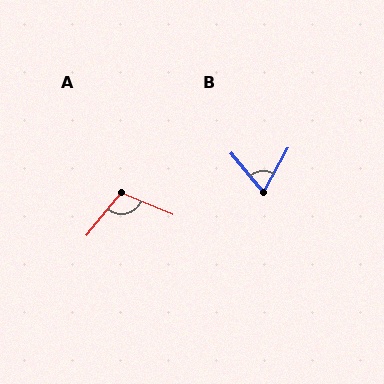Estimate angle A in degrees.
Approximately 106 degrees.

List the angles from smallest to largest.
B (68°), A (106°).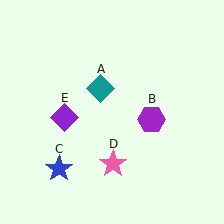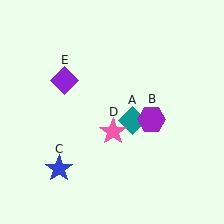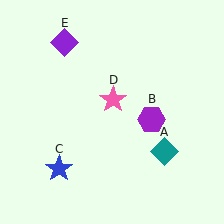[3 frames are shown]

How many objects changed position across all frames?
3 objects changed position: teal diamond (object A), pink star (object D), purple diamond (object E).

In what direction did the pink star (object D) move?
The pink star (object D) moved up.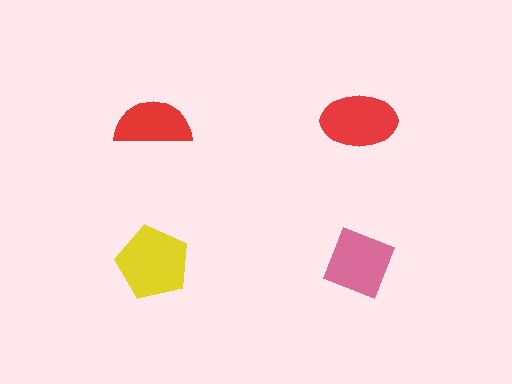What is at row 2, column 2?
A pink diamond.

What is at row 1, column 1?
A red semicircle.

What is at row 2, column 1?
A yellow pentagon.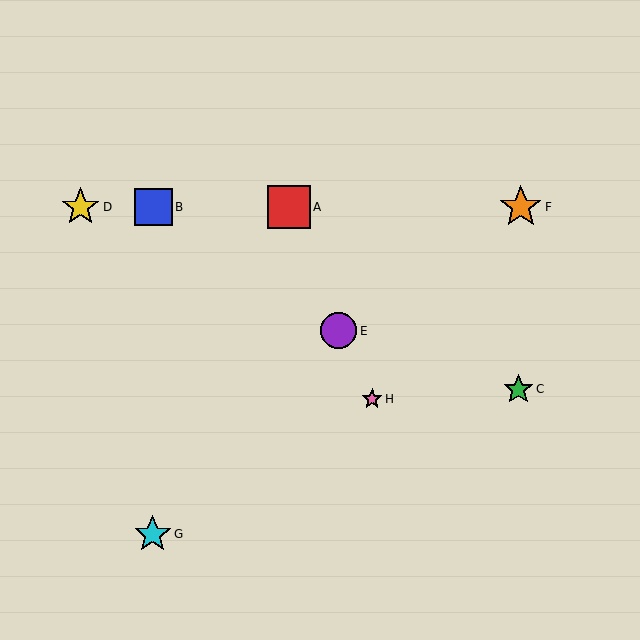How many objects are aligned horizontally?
4 objects (A, B, D, F) are aligned horizontally.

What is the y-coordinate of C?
Object C is at y≈389.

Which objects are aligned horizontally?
Objects A, B, D, F are aligned horizontally.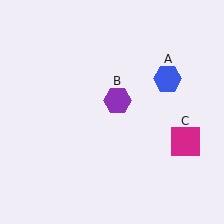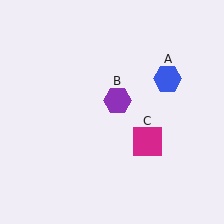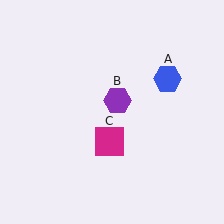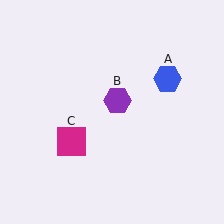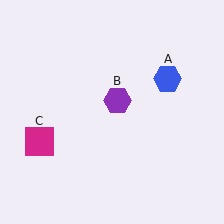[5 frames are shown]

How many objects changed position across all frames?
1 object changed position: magenta square (object C).